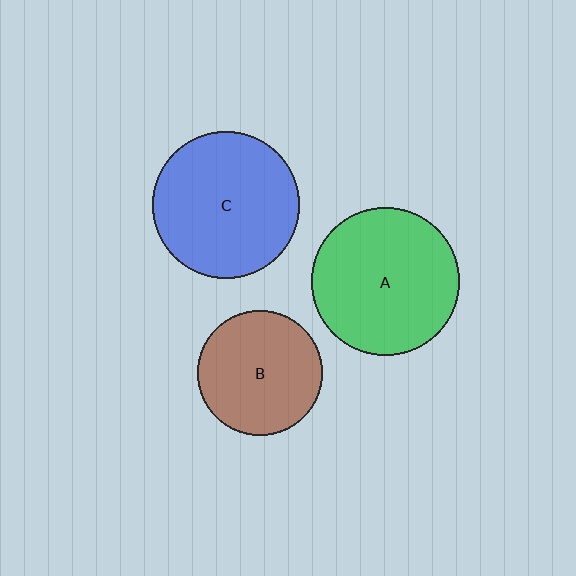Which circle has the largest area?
Circle A (green).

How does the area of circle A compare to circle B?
Approximately 1.4 times.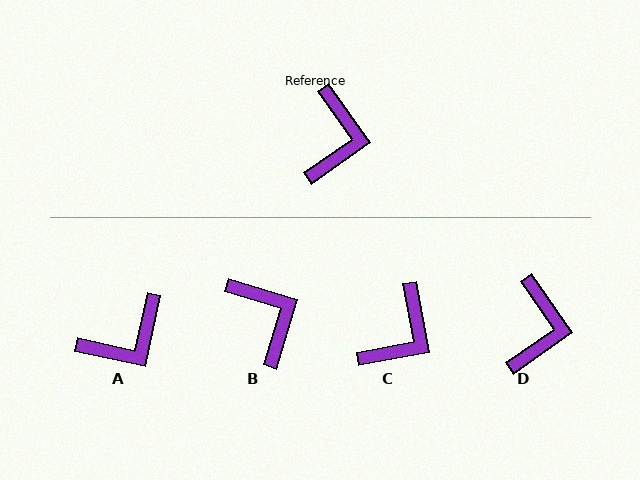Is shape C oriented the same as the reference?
No, it is off by about 24 degrees.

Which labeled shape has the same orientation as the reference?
D.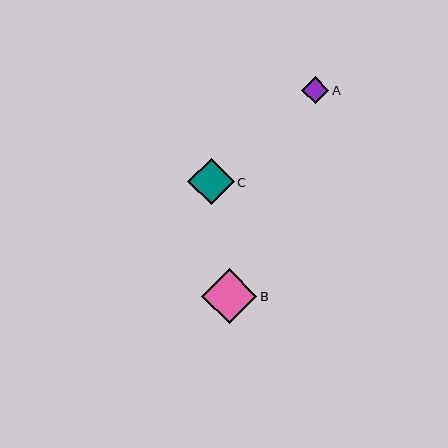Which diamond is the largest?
Diamond B is the largest with a size of approximately 55 pixels.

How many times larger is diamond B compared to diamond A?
Diamond B is approximately 2.0 times the size of diamond A.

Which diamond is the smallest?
Diamond A is the smallest with a size of approximately 27 pixels.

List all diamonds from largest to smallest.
From largest to smallest: B, C, A.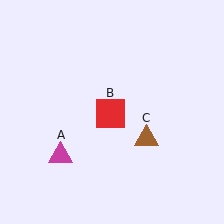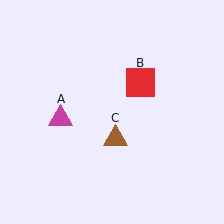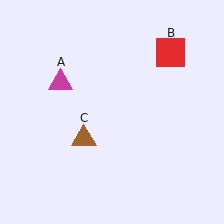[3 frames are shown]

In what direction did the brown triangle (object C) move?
The brown triangle (object C) moved left.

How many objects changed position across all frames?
3 objects changed position: magenta triangle (object A), red square (object B), brown triangle (object C).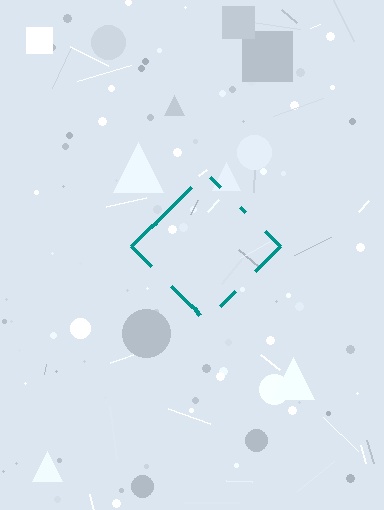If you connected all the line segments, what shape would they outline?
They would outline a diamond.